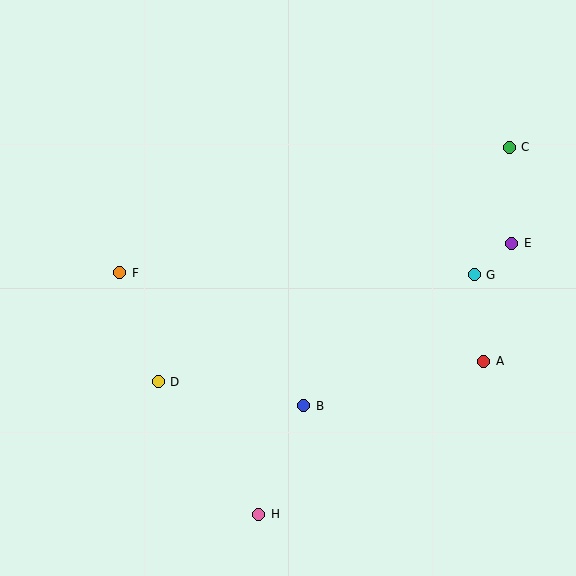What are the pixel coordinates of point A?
Point A is at (484, 361).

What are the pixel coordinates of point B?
Point B is at (304, 406).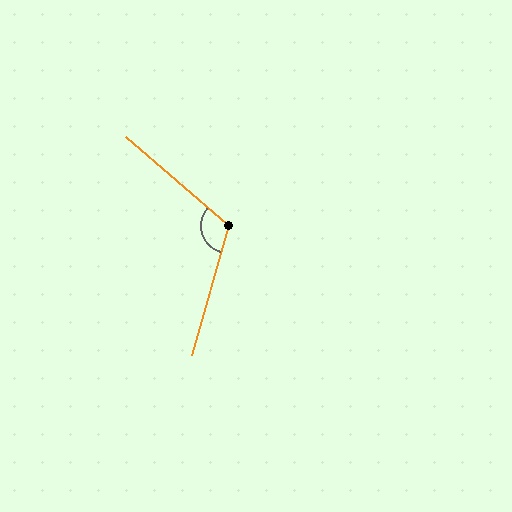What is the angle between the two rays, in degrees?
Approximately 115 degrees.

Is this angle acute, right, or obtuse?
It is obtuse.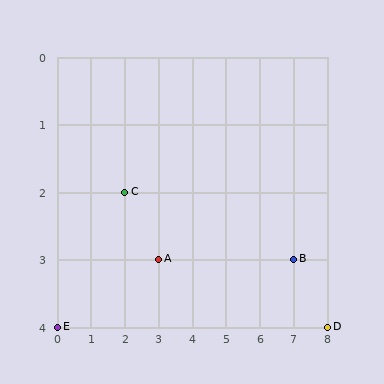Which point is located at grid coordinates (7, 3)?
Point B is at (7, 3).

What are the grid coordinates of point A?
Point A is at grid coordinates (3, 3).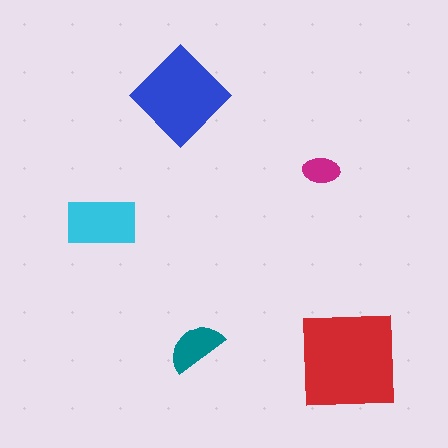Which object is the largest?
The red square.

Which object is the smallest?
The magenta ellipse.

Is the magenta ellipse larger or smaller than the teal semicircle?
Smaller.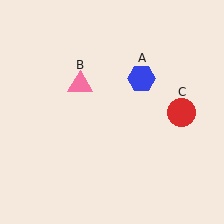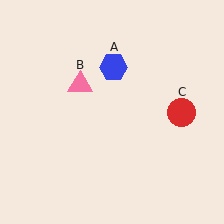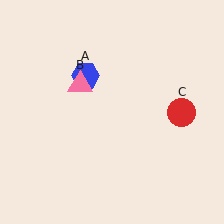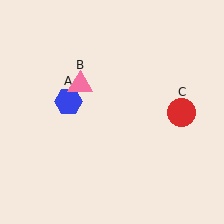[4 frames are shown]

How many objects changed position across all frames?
1 object changed position: blue hexagon (object A).